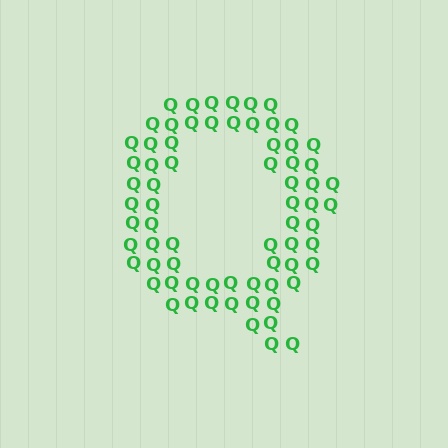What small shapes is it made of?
It is made of small letter Q's.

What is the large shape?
The large shape is the letter Q.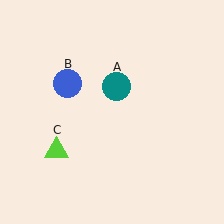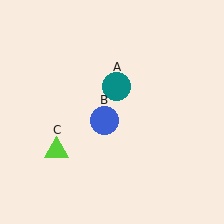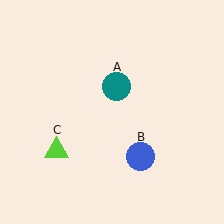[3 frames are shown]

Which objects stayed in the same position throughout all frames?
Teal circle (object A) and lime triangle (object C) remained stationary.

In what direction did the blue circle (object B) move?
The blue circle (object B) moved down and to the right.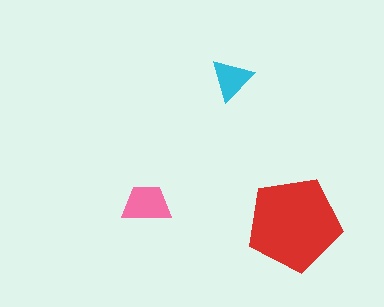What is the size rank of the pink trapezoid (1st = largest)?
2nd.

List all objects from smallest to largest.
The cyan triangle, the pink trapezoid, the red pentagon.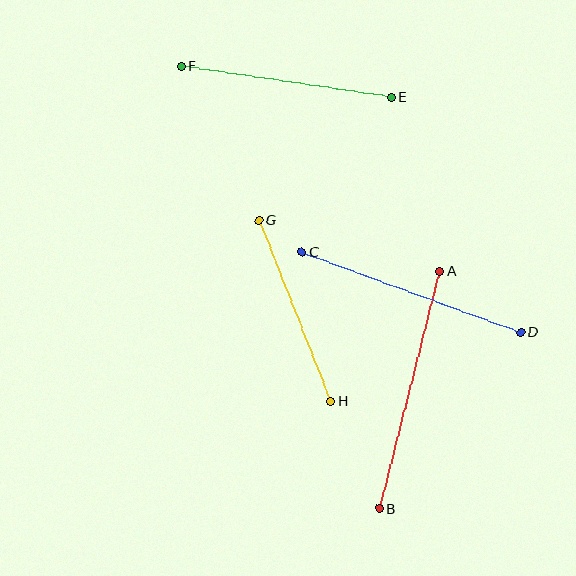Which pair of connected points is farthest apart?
Points A and B are farthest apart.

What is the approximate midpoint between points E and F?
The midpoint is at approximately (287, 82) pixels.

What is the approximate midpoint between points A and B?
The midpoint is at approximately (409, 390) pixels.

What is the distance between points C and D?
The distance is approximately 233 pixels.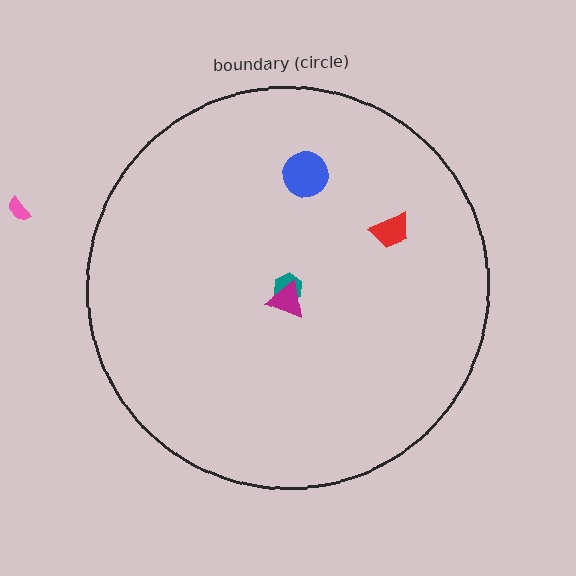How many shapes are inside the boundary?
4 inside, 1 outside.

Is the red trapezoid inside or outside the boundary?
Inside.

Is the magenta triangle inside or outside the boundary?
Inside.